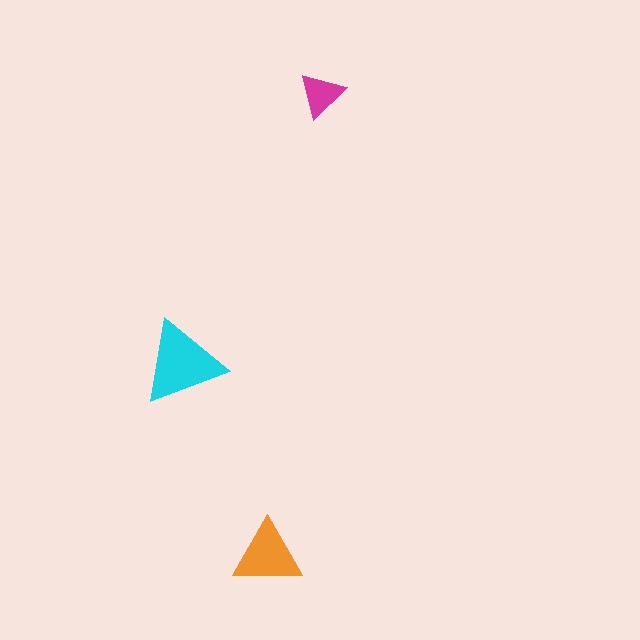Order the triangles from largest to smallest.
the cyan one, the orange one, the magenta one.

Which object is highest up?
The magenta triangle is topmost.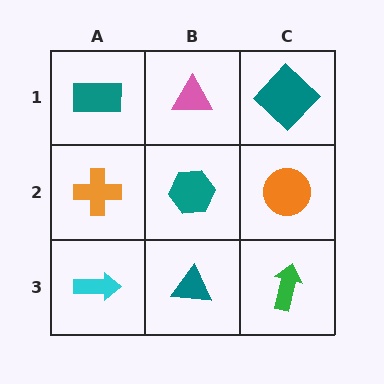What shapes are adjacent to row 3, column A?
An orange cross (row 2, column A), a teal triangle (row 3, column B).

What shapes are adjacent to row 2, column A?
A teal rectangle (row 1, column A), a cyan arrow (row 3, column A), a teal hexagon (row 2, column B).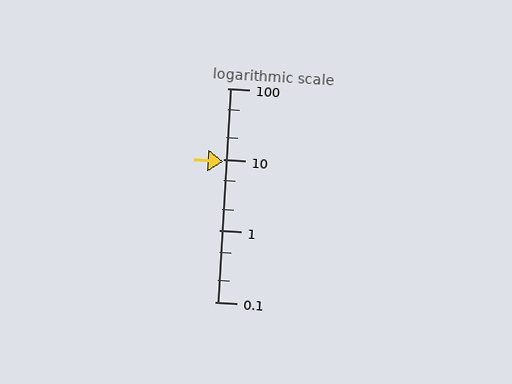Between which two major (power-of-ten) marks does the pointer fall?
The pointer is between 1 and 10.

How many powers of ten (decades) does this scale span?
The scale spans 3 decades, from 0.1 to 100.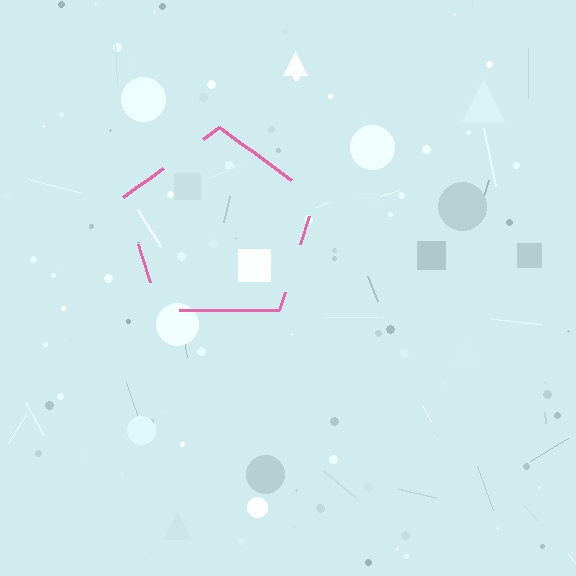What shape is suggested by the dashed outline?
The dashed outline suggests a pentagon.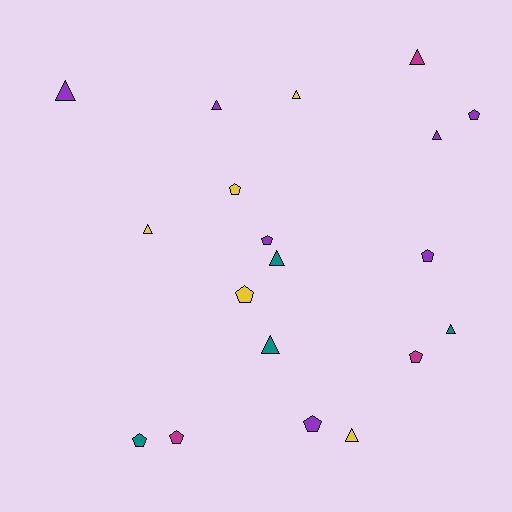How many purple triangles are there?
There are 3 purple triangles.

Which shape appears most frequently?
Triangle, with 10 objects.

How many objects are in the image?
There are 19 objects.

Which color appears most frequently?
Purple, with 7 objects.